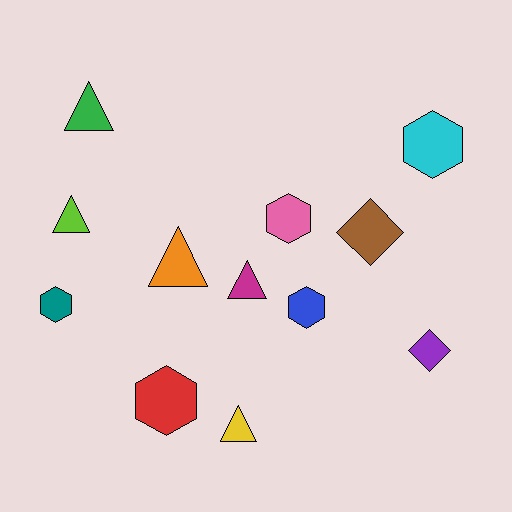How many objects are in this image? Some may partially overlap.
There are 12 objects.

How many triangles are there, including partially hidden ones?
There are 5 triangles.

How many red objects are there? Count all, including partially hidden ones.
There is 1 red object.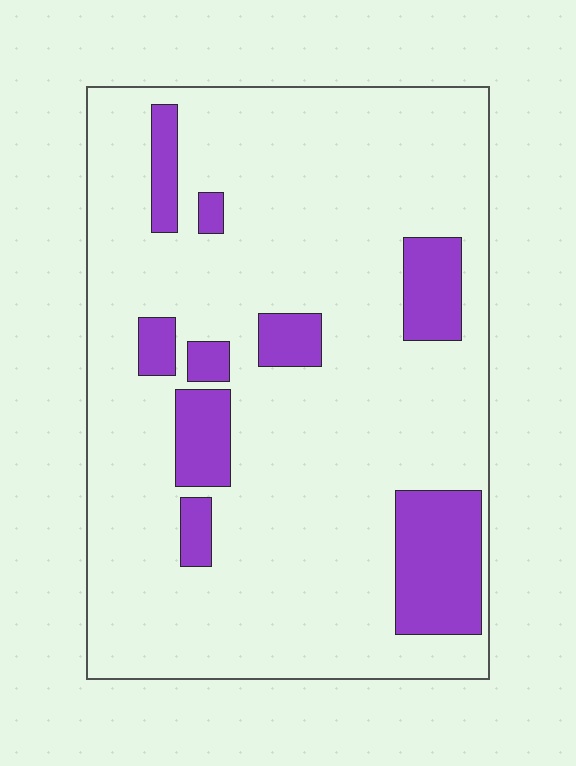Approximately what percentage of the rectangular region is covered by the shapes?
Approximately 15%.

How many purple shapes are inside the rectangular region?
9.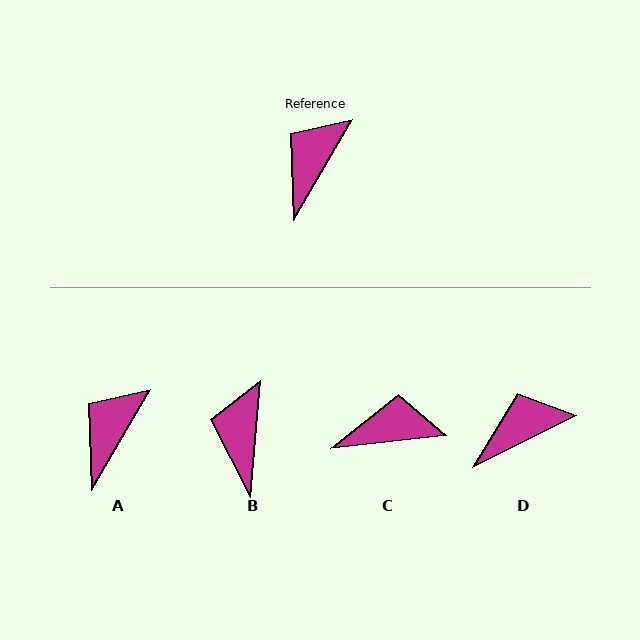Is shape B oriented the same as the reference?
No, it is off by about 25 degrees.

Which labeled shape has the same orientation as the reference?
A.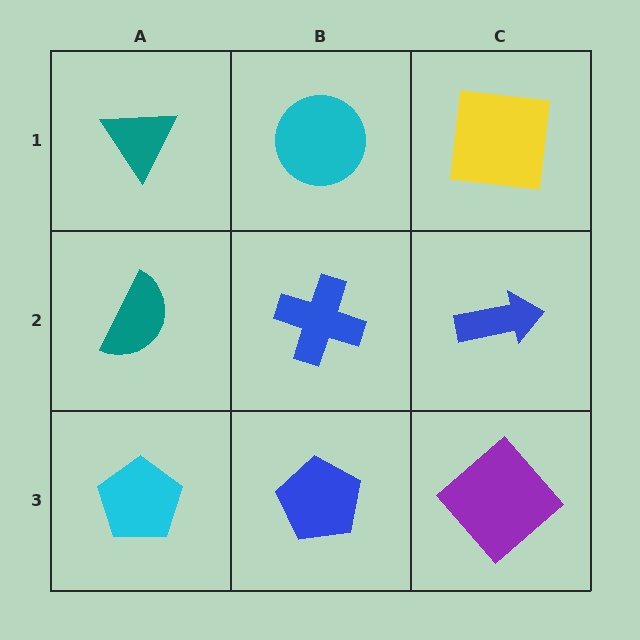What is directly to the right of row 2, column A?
A blue cross.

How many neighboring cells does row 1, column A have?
2.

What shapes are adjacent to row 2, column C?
A yellow square (row 1, column C), a purple diamond (row 3, column C), a blue cross (row 2, column B).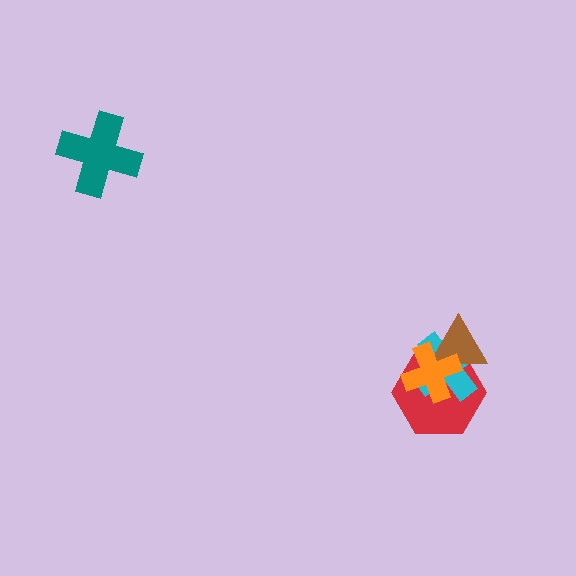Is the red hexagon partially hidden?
Yes, it is partially covered by another shape.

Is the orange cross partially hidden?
No, no other shape covers it.